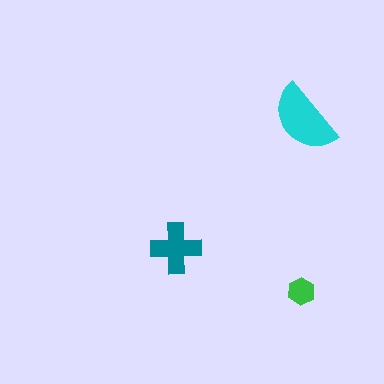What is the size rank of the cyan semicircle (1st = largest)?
1st.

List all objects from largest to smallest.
The cyan semicircle, the teal cross, the green hexagon.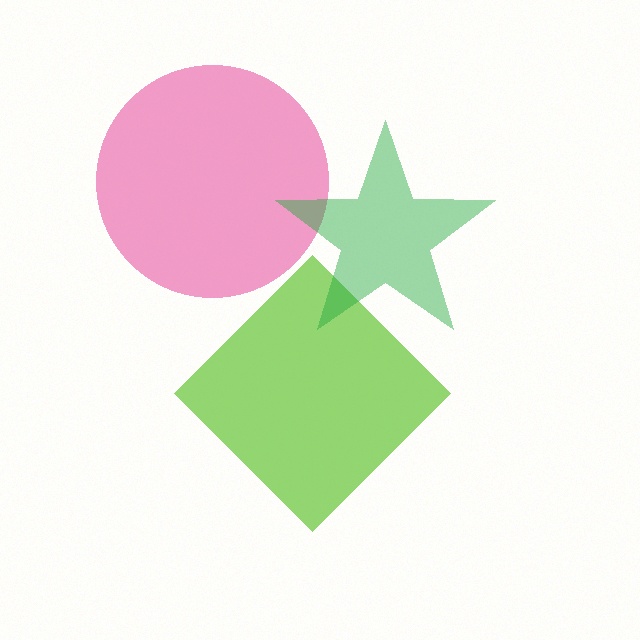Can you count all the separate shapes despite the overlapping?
Yes, there are 3 separate shapes.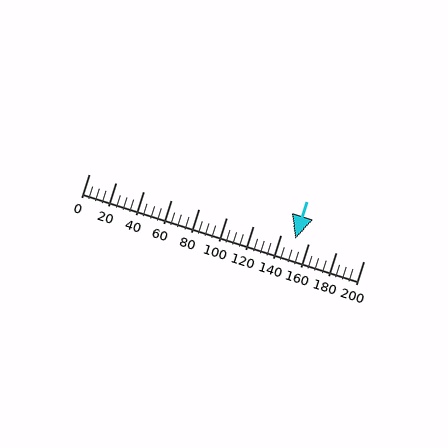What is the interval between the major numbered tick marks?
The major tick marks are spaced 20 units apart.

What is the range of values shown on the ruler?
The ruler shows values from 0 to 200.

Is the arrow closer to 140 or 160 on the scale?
The arrow is closer to 160.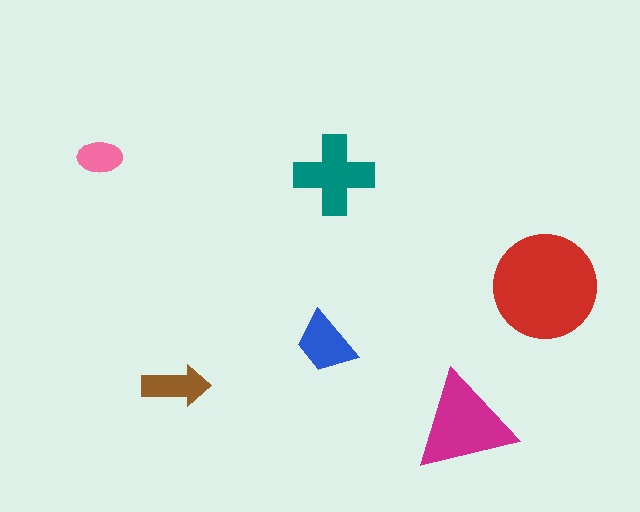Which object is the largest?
The red circle.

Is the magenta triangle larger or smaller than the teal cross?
Larger.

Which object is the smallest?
The pink ellipse.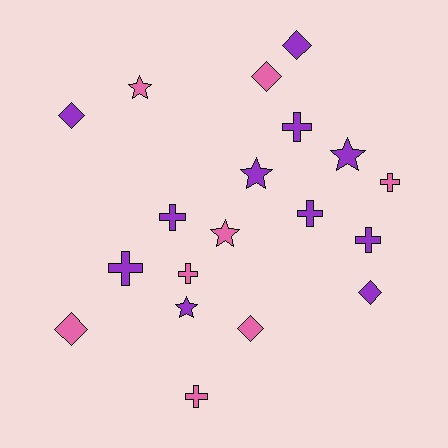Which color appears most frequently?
Purple, with 11 objects.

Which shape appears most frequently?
Cross, with 8 objects.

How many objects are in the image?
There are 19 objects.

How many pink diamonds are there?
There are 3 pink diamonds.